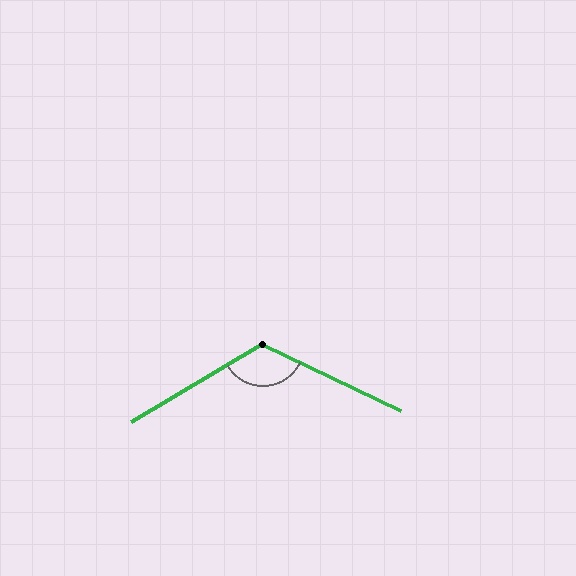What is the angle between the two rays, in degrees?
Approximately 124 degrees.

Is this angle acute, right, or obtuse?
It is obtuse.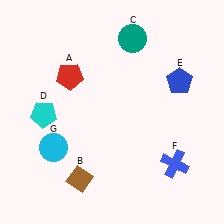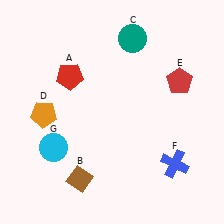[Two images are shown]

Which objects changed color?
D changed from cyan to orange. E changed from blue to red.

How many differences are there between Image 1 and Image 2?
There are 2 differences between the two images.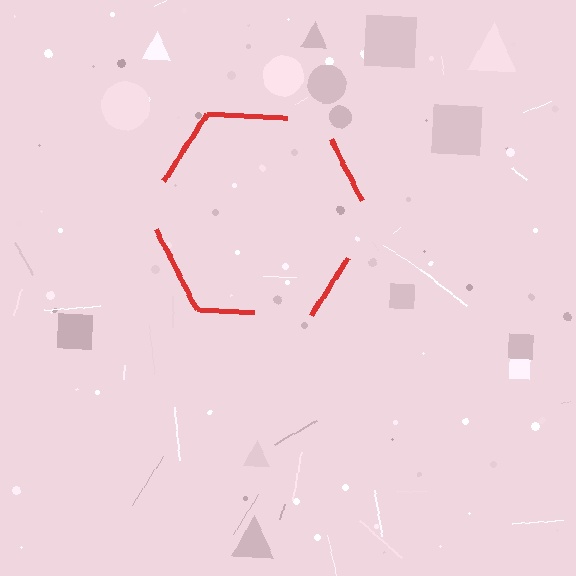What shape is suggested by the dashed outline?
The dashed outline suggests a hexagon.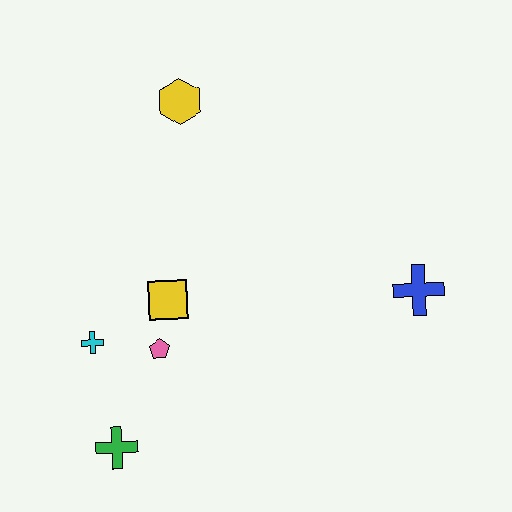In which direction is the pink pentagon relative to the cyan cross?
The pink pentagon is to the right of the cyan cross.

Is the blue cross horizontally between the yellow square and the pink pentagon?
No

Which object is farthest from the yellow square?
The blue cross is farthest from the yellow square.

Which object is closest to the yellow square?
The pink pentagon is closest to the yellow square.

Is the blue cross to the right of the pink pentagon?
Yes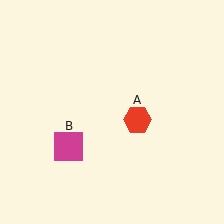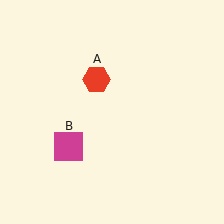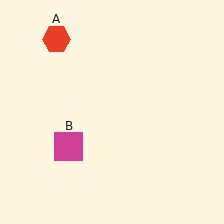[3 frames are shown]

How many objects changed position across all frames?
1 object changed position: red hexagon (object A).